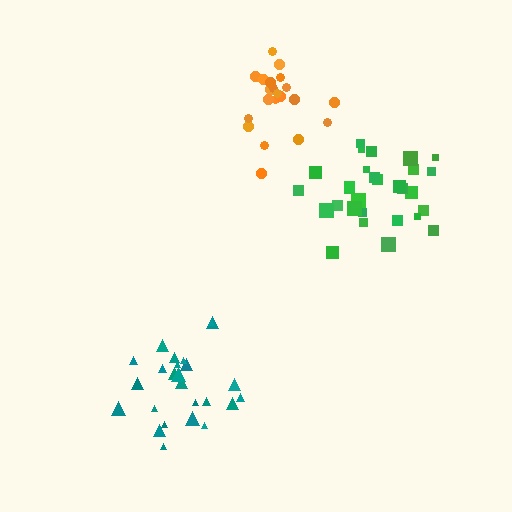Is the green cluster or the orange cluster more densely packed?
Orange.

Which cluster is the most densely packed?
Orange.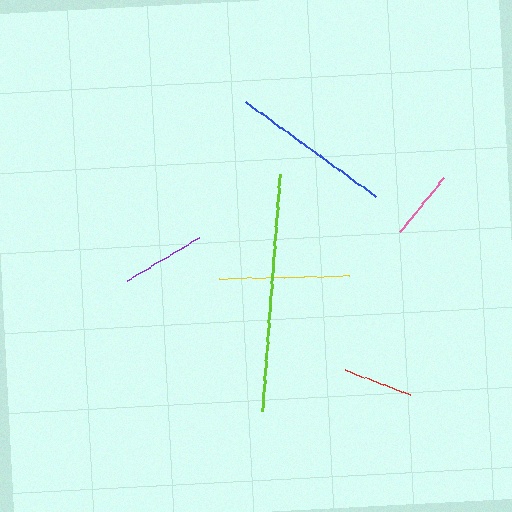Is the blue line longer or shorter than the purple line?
The blue line is longer than the purple line.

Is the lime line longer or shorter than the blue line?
The lime line is longer than the blue line.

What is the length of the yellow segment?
The yellow segment is approximately 130 pixels long.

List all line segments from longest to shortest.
From longest to shortest: lime, blue, yellow, purple, pink, red.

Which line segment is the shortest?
The red line is the shortest at approximately 70 pixels.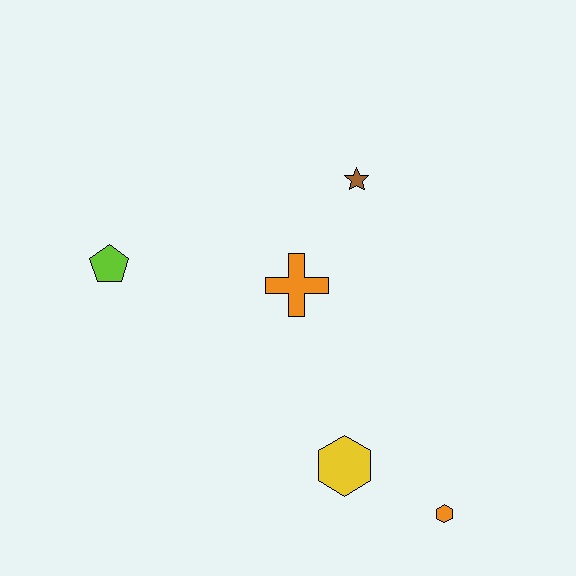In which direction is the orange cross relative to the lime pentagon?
The orange cross is to the right of the lime pentagon.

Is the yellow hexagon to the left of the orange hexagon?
Yes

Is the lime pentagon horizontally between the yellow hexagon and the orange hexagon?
No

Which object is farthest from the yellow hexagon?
The lime pentagon is farthest from the yellow hexagon.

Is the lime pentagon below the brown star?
Yes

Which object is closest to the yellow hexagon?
The orange hexagon is closest to the yellow hexagon.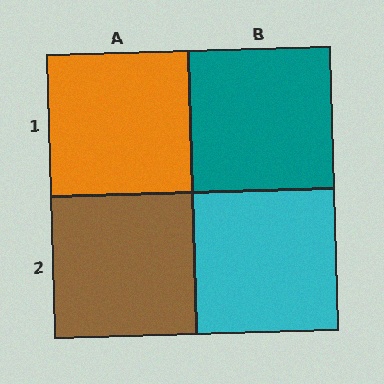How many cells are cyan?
1 cell is cyan.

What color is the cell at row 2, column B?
Cyan.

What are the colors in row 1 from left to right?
Orange, teal.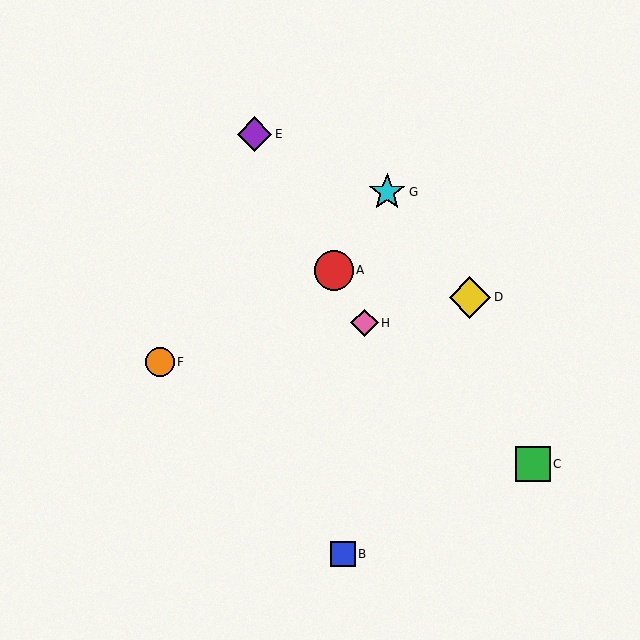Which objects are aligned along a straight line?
Objects A, E, H are aligned along a straight line.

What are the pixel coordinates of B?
Object B is at (343, 554).